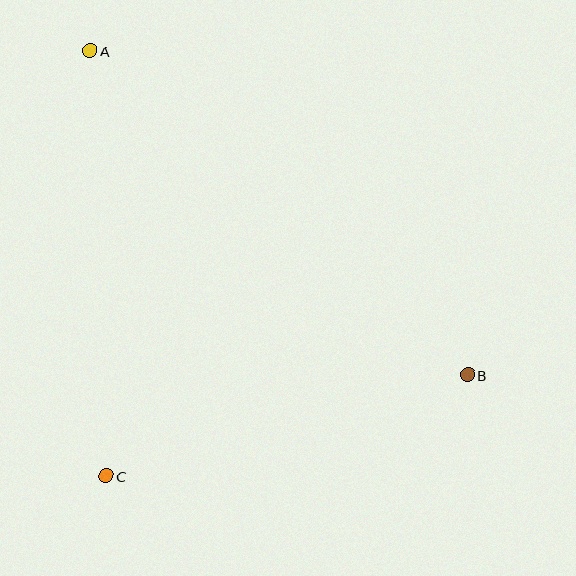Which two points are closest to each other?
Points B and C are closest to each other.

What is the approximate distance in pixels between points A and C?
The distance between A and C is approximately 426 pixels.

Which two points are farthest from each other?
Points A and B are farthest from each other.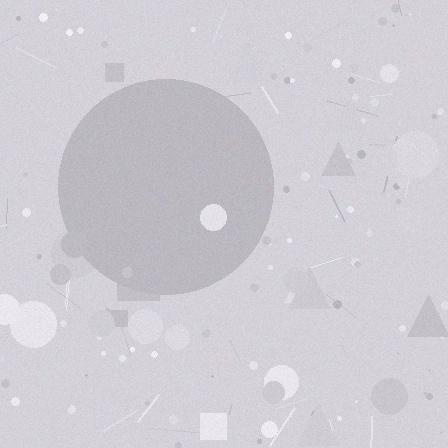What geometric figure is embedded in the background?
A circle is embedded in the background.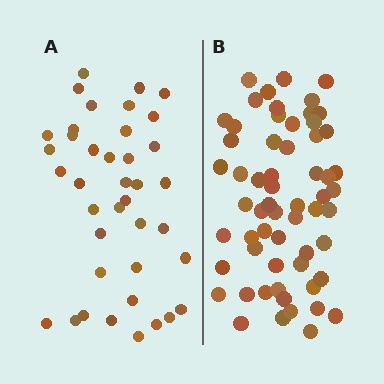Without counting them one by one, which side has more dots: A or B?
Region B (the right region) has more dots.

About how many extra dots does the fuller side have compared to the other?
Region B has approximately 20 more dots than region A.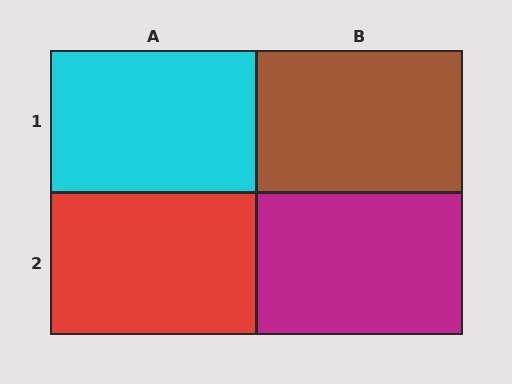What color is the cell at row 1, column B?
Brown.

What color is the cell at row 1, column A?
Cyan.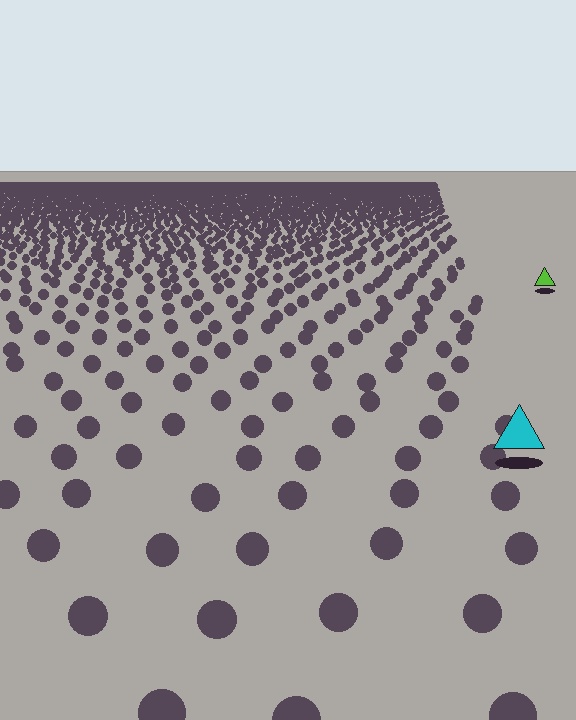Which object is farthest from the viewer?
The lime triangle is farthest from the viewer. It appears smaller and the ground texture around it is denser.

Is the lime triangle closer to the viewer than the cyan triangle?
No. The cyan triangle is closer — you can tell from the texture gradient: the ground texture is coarser near it.